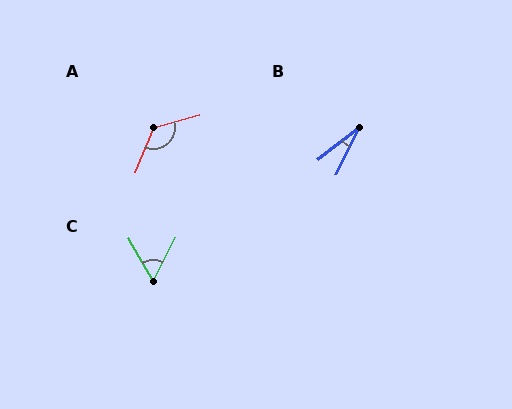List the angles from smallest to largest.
B (27°), C (57°), A (128°).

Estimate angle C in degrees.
Approximately 57 degrees.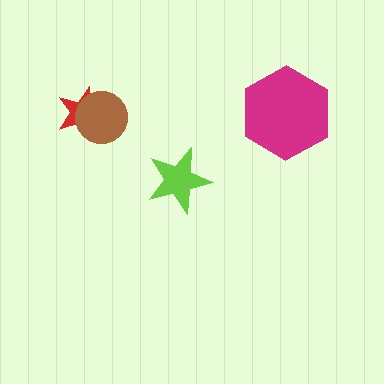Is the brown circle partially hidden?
No, no other shape covers it.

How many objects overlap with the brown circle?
1 object overlaps with the brown circle.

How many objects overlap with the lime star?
0 objects overlap with the lime star.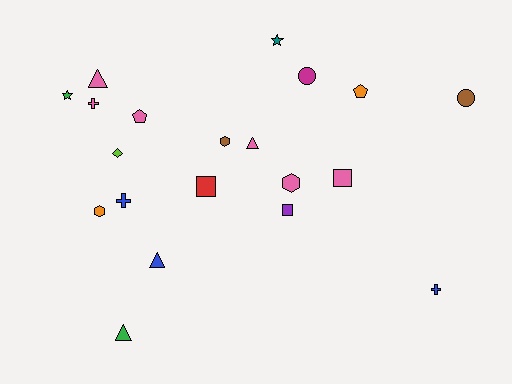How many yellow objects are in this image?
There are no yellow objects.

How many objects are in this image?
There are 20 objects.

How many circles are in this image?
There are 2 circles.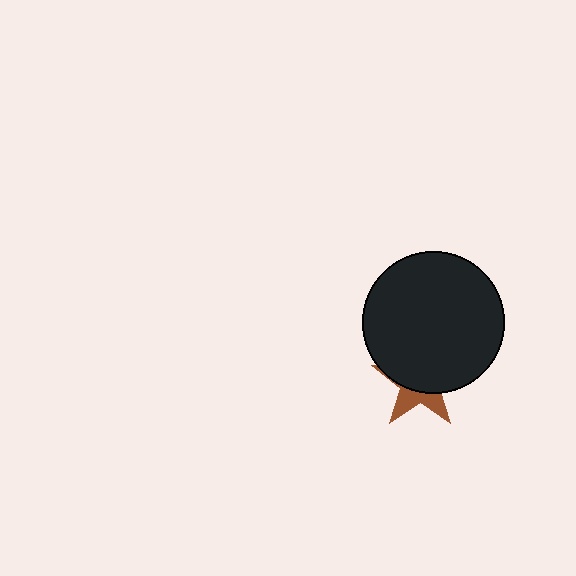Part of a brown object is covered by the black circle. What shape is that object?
It is a star.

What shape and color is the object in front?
The object in front is a black circle.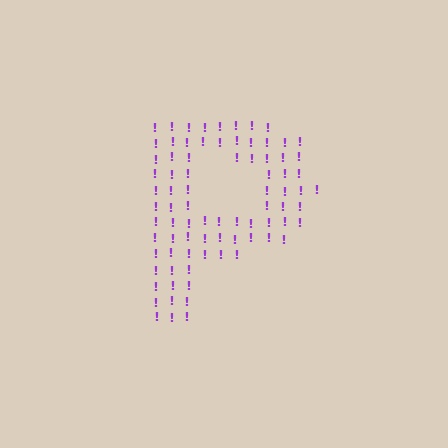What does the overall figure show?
The overall figure shows the letter P.